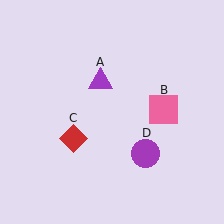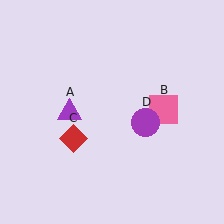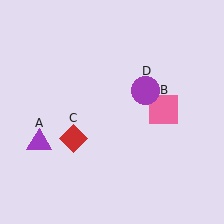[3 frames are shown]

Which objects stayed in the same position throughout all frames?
Pink square (object B) and red diamond (object C) remained stationary.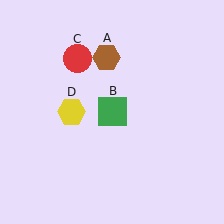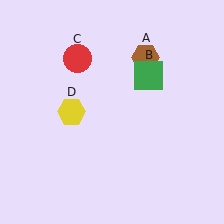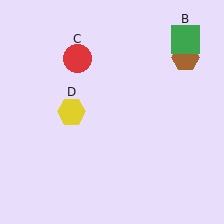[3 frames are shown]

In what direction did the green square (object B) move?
The green square (object B) moved up and to the right.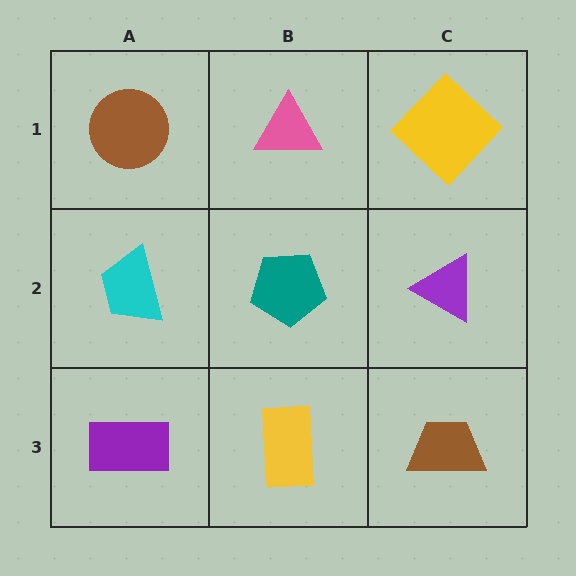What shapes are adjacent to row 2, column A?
A brown circle (row 1, column A), a purple rectangle (row 3, column A), a teal pentagon (row 2, column B).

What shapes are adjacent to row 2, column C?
A yellow diamond (row 1, column C), a brown trapezoid (row 3, column C), a teal pentagon (row 2, column B).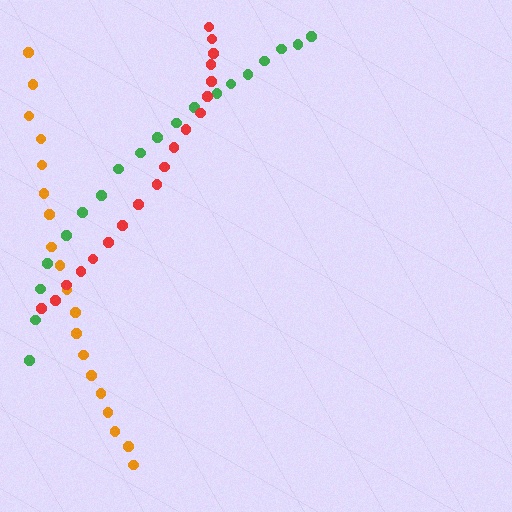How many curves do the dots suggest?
There are 3 distinct paths.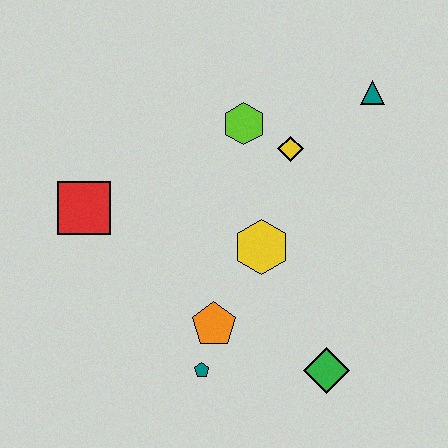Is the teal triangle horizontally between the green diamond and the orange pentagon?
No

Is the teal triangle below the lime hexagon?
No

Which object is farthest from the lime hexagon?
The green diamond is farthest from the lime hexagon.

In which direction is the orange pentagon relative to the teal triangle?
The orange pentagon is below the teal triangle.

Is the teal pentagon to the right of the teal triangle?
No